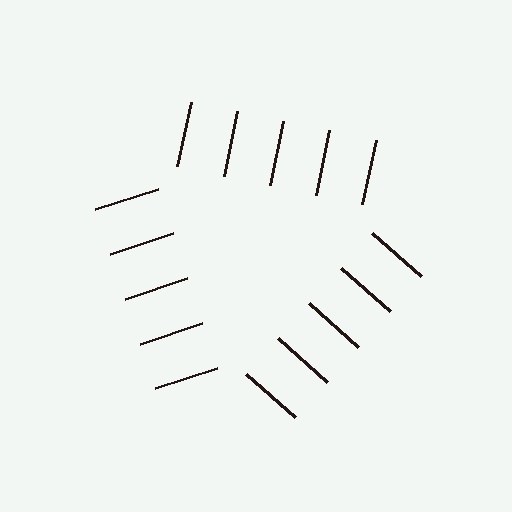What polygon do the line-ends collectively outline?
An illusory triangle — the line segments terminate on its edges but no continuous stroke is drawn.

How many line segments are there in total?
15 — 5 along each of the 3 edges.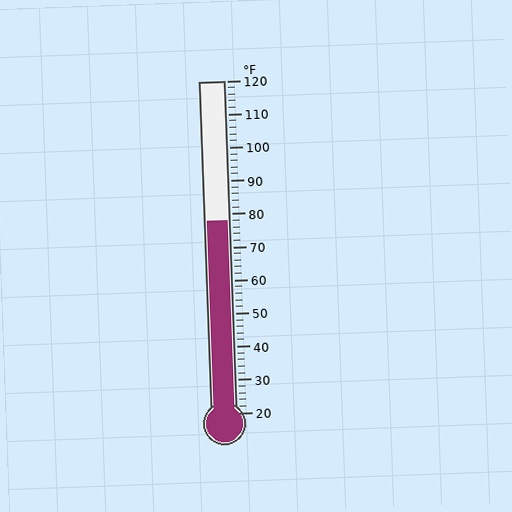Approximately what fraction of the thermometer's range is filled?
The thermometer is filled to approximately 60% of its range.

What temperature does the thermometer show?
The thermometer shows approximately 78°F.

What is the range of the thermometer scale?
The thermometer scale ranges from 20°F to 120°F.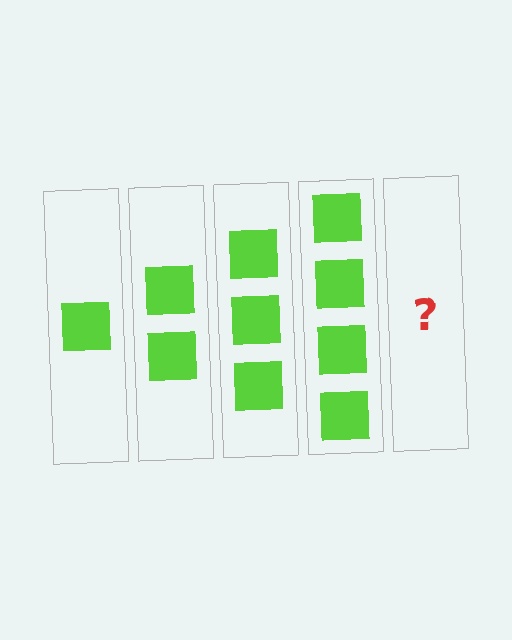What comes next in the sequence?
The next element should be 5 squares.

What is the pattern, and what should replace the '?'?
The pattern is that each step adds one more square. The '?' should be 5 squares.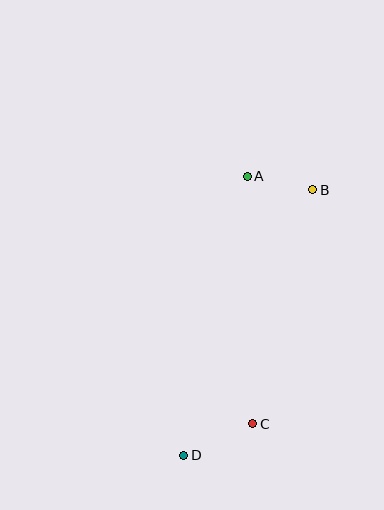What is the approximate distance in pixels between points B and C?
The distance between B and C is approximately 241 pixels.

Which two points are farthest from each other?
Points B and D are farthest from each other.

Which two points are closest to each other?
Points A and B are closest to each other.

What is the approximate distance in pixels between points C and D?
The distance between C and D is approximately 76 pixels.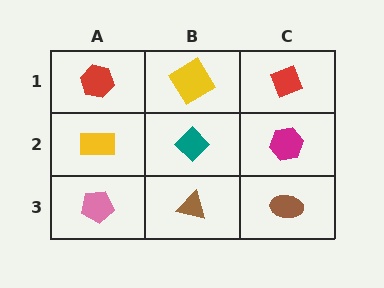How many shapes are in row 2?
3 shapes.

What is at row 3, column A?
A pink pentagon.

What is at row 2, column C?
A magenta hexagon.